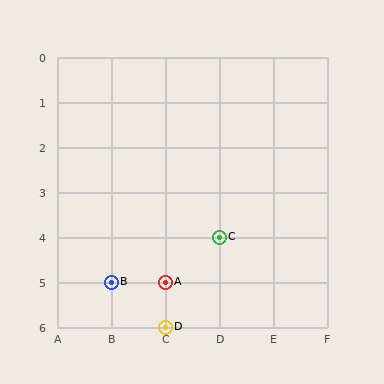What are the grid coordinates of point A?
Point A is at grid coordinates (C, 5).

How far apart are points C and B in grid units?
Points C and B are 2 columns and 1 row apart (about 2.2 grid units diagonally).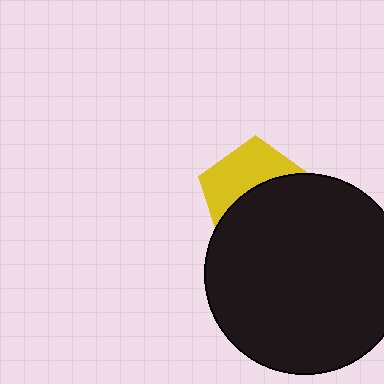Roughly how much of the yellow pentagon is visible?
About half of it is visible (roughly 45%).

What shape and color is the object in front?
The object in front is a black circle.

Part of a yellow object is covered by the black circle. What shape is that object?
It is a pentagon.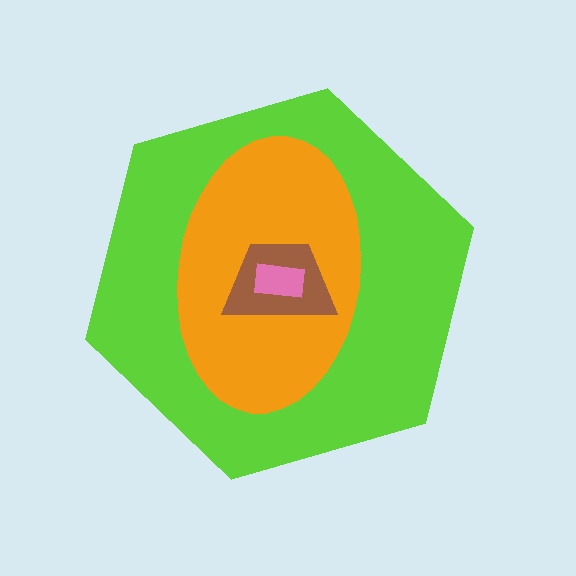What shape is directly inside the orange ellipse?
The brown trapezoid.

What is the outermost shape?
The lime hexagon.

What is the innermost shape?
The pink rectangle.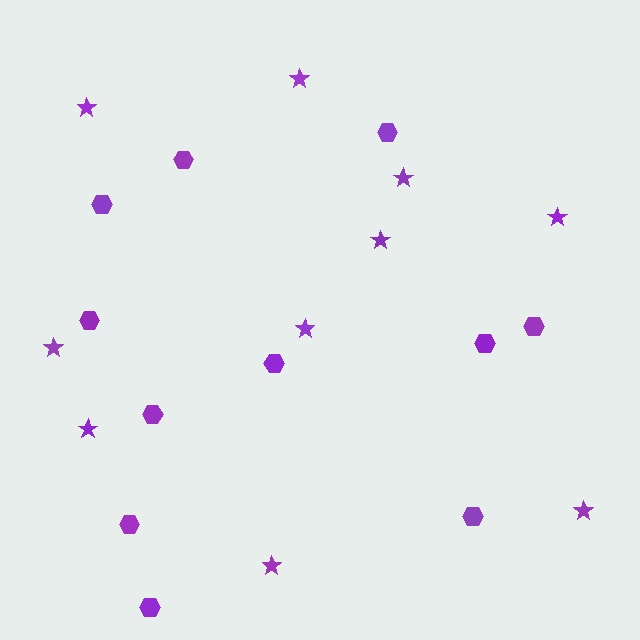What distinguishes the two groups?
There are 2 groups: one group of stars (10) and one group of hexagons (11).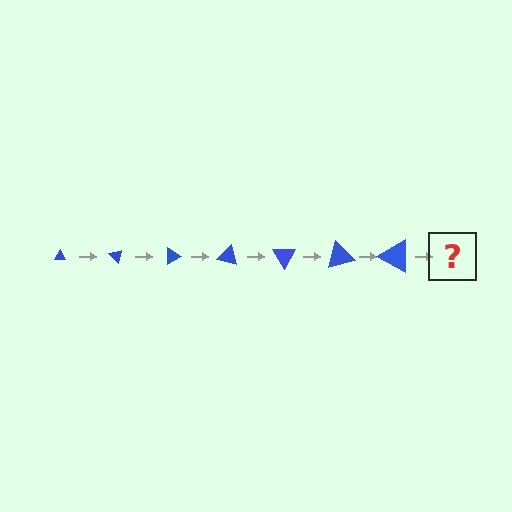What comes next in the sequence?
The next element should be a triangle, larger than the previous one and rotated 315 degrees from the start.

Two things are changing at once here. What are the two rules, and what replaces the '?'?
The two rules are that the triangle grows larger each step and it rotates 45 degrees each step. The '?' should be a triangle, larger than the previous one and rotated 315 degrees from the start.